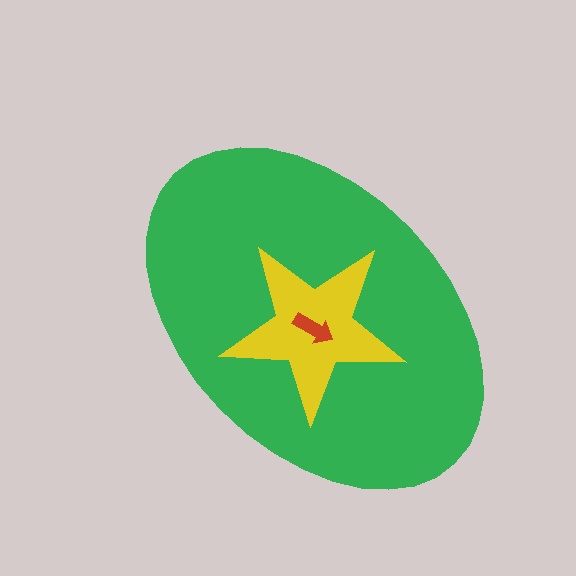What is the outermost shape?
The green ellipse.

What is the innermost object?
The red arrow.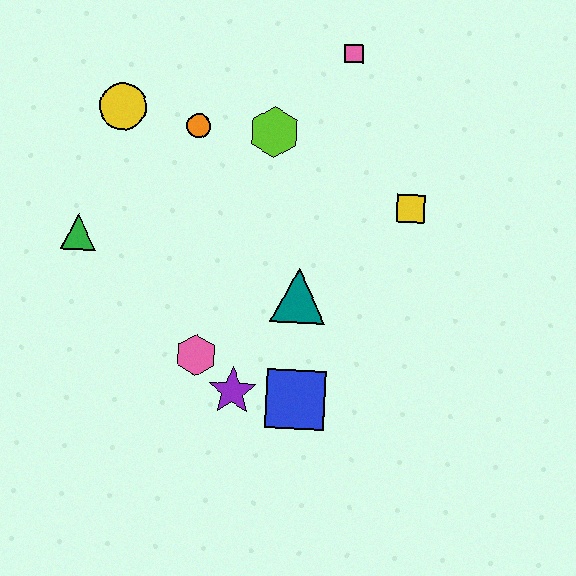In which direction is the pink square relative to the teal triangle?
The pink square is above the teal triangle.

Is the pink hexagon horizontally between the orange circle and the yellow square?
Yes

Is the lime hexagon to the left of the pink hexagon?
No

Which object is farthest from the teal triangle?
The yellow circle is farthest from the teal triangle.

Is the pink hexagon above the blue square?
Yes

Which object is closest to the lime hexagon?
The orange circle is closest to the lime hexagon.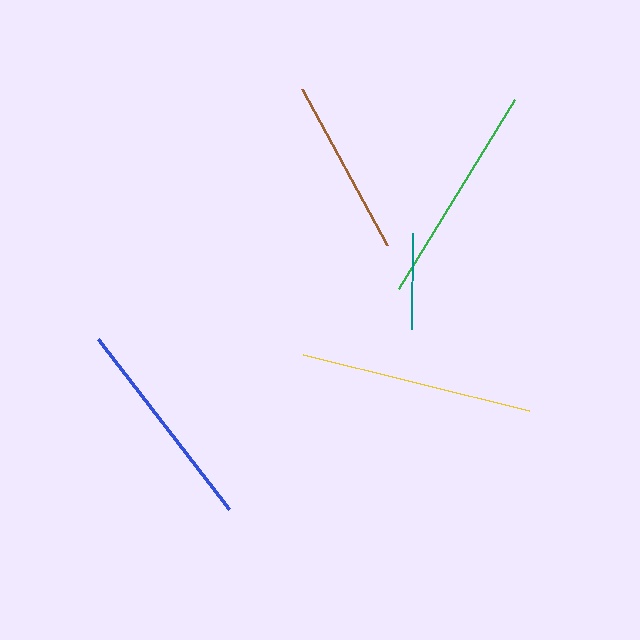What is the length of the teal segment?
The teal segment is approximately 97 pixels long.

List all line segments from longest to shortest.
From longest to shortest: yellow, green, blue, brown, teal.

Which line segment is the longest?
The yellow line is the longest at approximately 233 pixels.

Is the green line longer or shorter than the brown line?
The green line is longer than the brown line.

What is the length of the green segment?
The green segment is approximately 222 pixels long.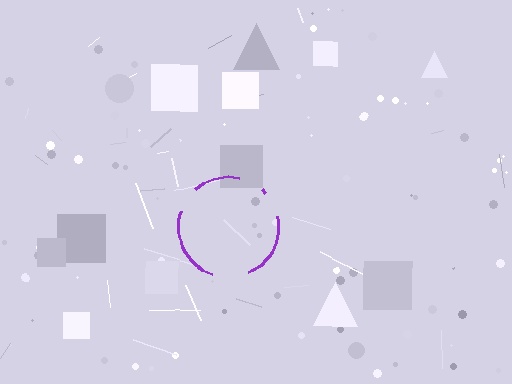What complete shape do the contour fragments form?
The contour fragments form a circle.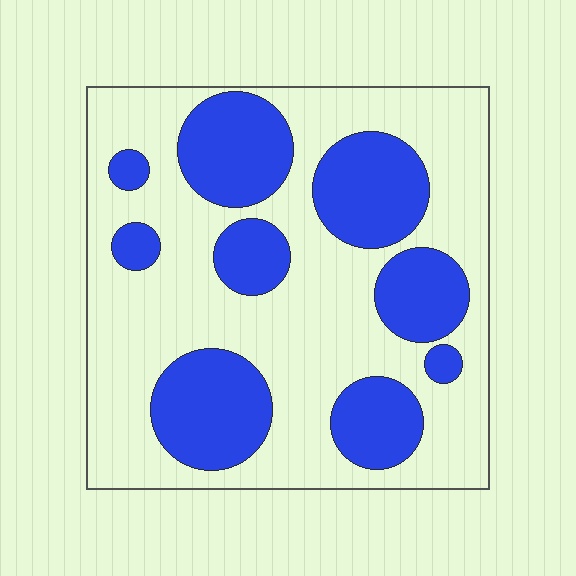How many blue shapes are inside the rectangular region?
9.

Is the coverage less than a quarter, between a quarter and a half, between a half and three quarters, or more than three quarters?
Between a quarter and a half.